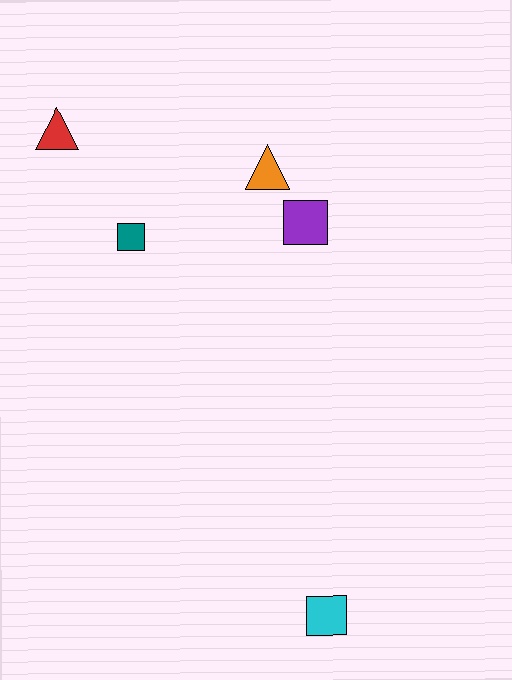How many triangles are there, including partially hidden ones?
There are 2 triangles.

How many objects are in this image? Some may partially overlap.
There are 5 objects.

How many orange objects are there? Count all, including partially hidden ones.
There is 1 orange object.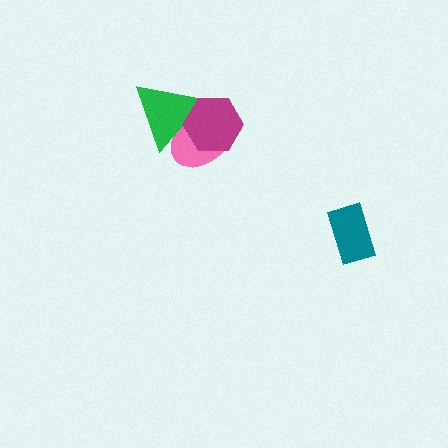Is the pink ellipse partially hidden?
Yes, it is partially covered by another shape.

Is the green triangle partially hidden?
Yes, it is partially covered by another shape.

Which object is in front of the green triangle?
The magenta hexagon is in front of the green triangle.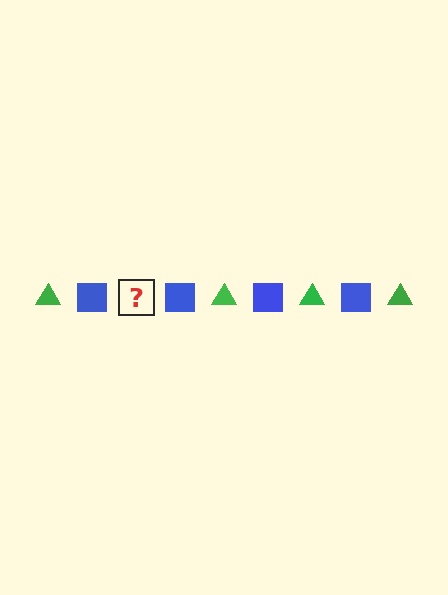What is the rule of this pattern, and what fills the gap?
The rule is that the pattern alternates between green triangle and blue square. The gap should be filled with a green triangle.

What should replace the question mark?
The question mark should be replaced with a green triangle.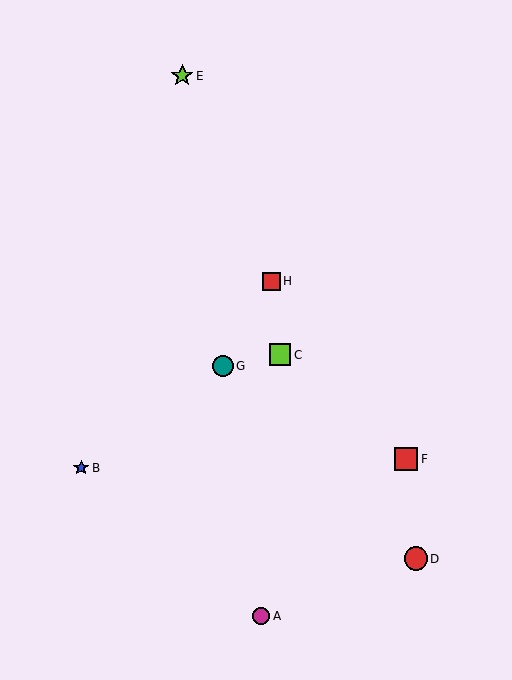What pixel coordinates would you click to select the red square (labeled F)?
Click at (406, 459) to select the red square F.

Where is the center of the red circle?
The center of the red circle is at (416, 559).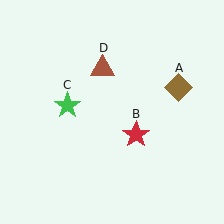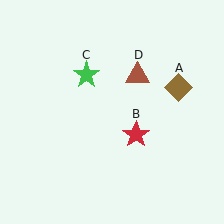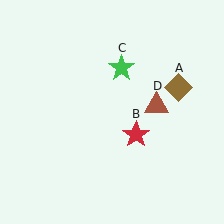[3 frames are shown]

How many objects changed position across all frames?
2 objects changed position: green star (object C), brown triangle (object D).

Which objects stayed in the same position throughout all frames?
Brown diamond (object A) and red star (object B) remained stationary.